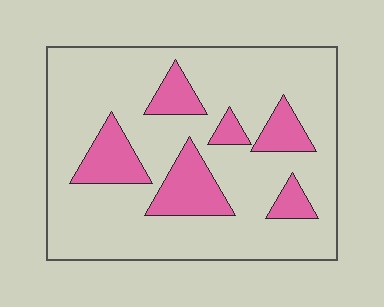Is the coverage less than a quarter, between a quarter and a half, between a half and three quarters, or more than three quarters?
Less than a quarter.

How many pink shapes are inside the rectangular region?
6.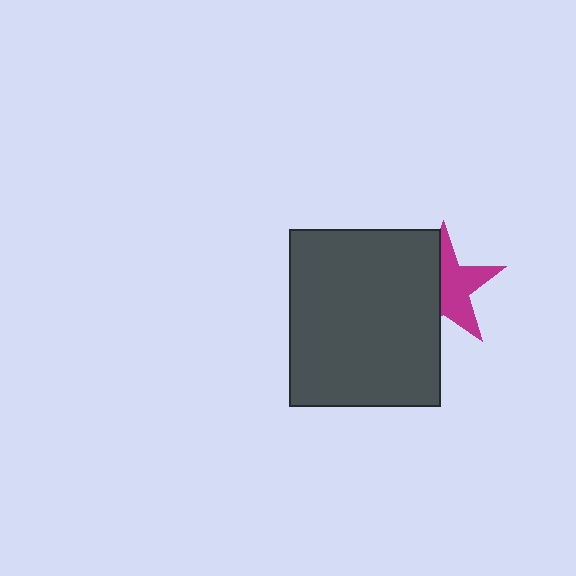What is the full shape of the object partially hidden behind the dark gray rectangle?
The partially hidden object is a magenta star.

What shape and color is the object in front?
The object in front is a dark gray rectangle.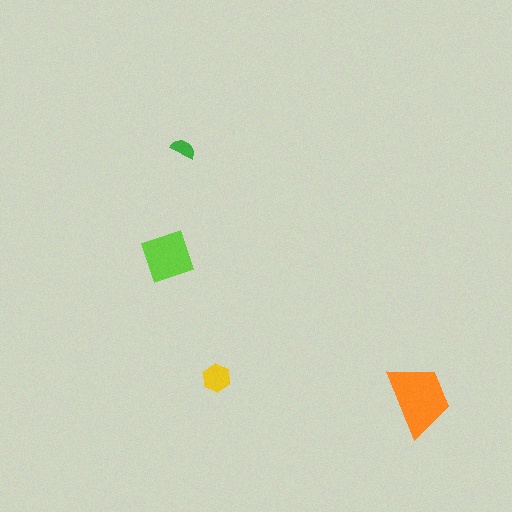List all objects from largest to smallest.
The orange trapezoid, the lime square, the yellow hexagon, the green semicircle.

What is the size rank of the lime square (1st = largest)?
2nd.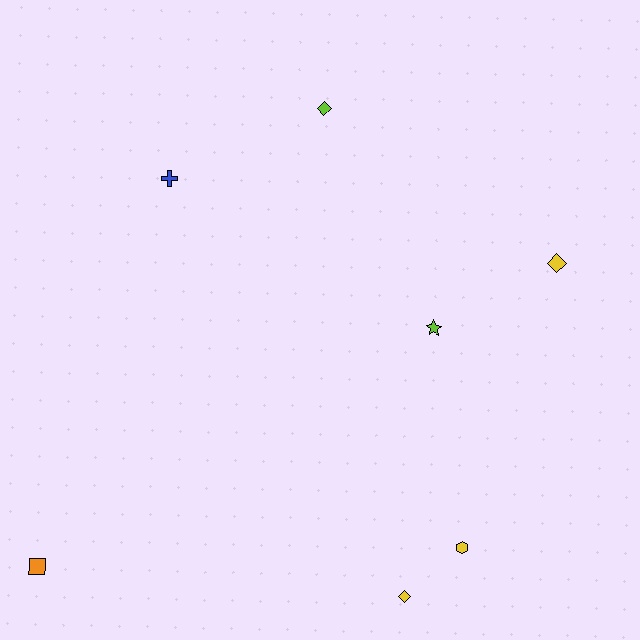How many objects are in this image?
There are 7 objects.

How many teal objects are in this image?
There are no teal objects.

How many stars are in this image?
There is 1 star.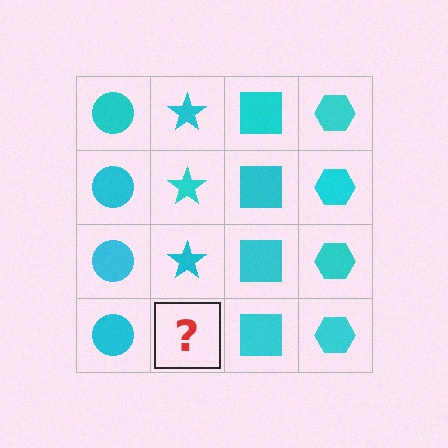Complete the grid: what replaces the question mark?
The question mark should be replaced with a cyan star.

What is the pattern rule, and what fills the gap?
The rule is that each column has a consistent shape. The gap should be filled with a cyan star.